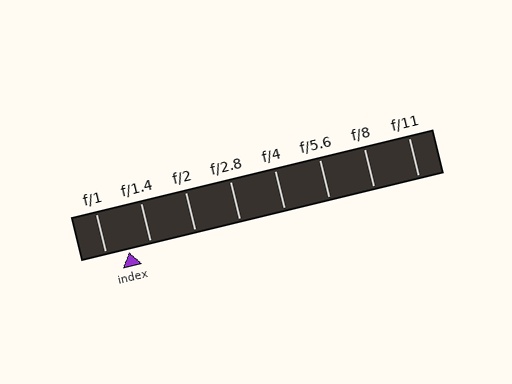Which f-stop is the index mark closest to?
The index mark is closest to f/1.4.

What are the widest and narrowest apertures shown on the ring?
The widest aperture shown is f/1 and the narrowest is f/11.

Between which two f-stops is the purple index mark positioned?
The index mark is between f/1 and f/1.4.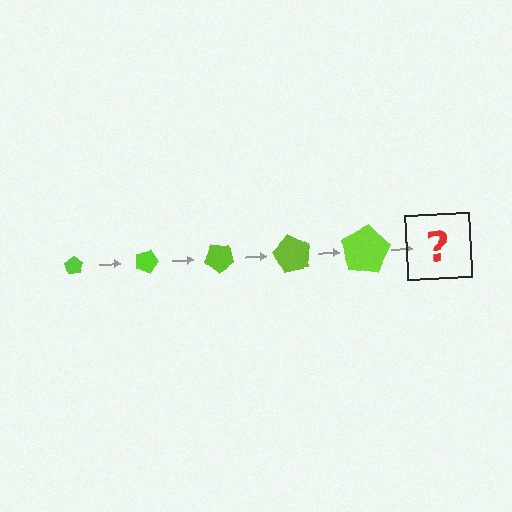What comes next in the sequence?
The next element should be a pentagon, larger than the previous one and rotated 100 degrees from the start.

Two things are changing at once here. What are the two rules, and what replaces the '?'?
The two rules are that the pentagon grows larger each step and it rotates 20 degrees each step. The '?' should be a pentagon, larger than the previous one and rotated 100 degrees from the start.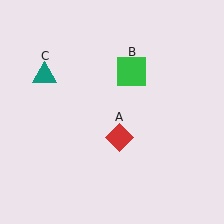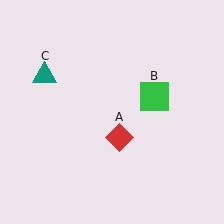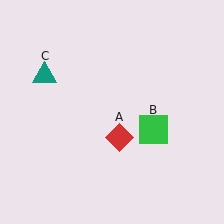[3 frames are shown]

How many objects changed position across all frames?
1 object changed position: green square (object B).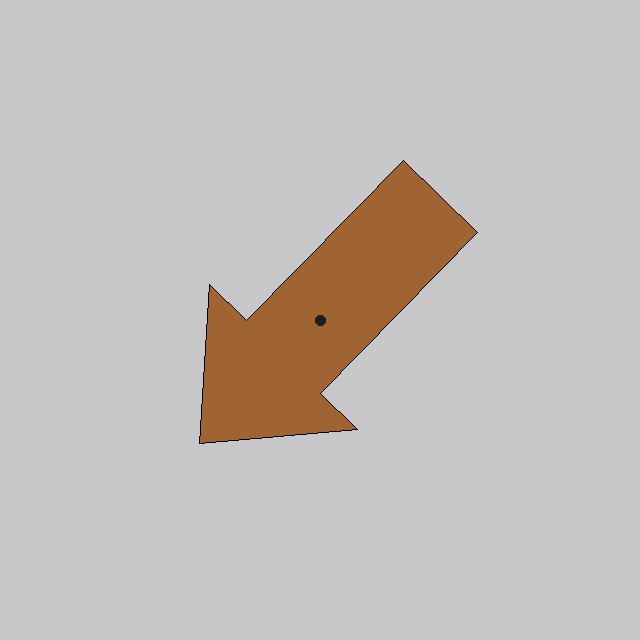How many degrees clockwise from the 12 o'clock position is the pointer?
Approximately 224 degrees.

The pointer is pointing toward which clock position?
Roughly 7 o'clock.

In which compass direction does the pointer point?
Southwest.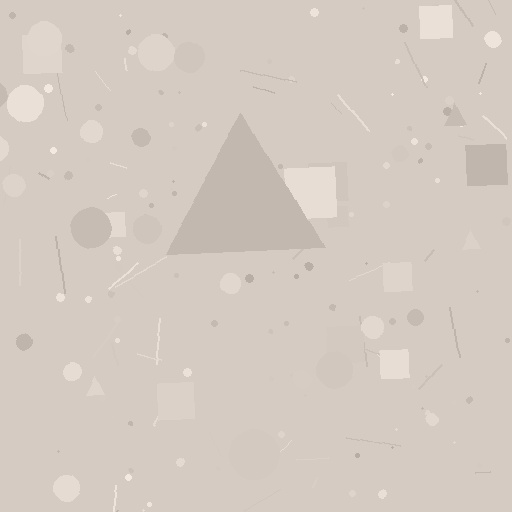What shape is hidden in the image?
A triangle is hidden in the image.